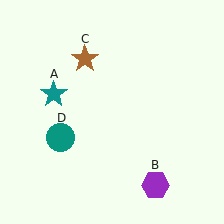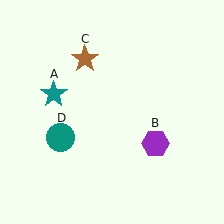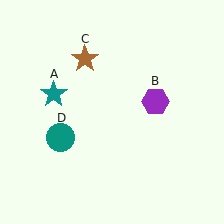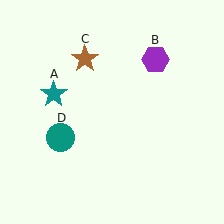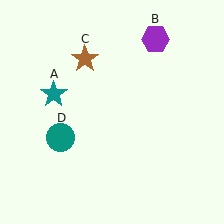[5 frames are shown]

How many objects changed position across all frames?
1 object changed position: purple hexagon (object B).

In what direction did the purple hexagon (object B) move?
The purple hexagon (object B) moved up.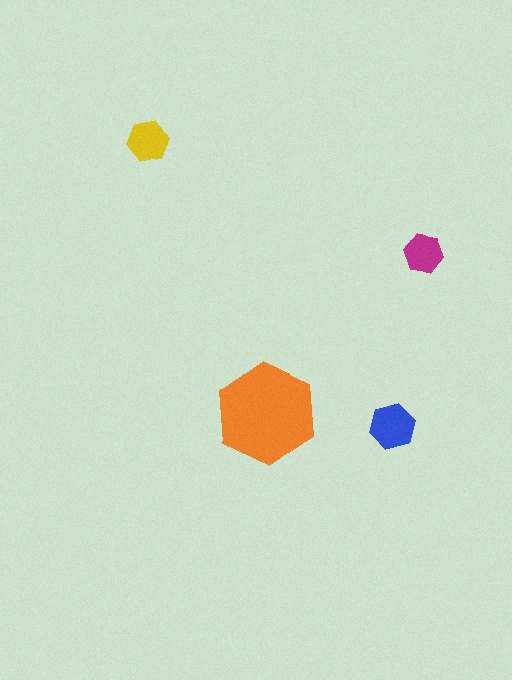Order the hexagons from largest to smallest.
the orange one, the blue one, the yellow one, the magenta one.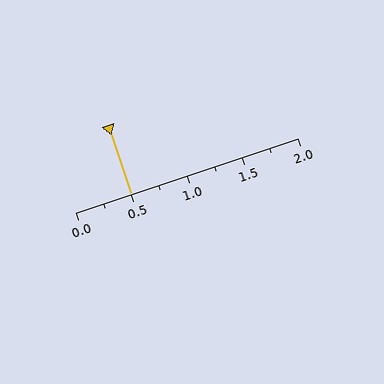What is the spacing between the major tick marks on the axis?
The major ticks are spaced 0.5 apart.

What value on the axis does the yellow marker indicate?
The marker indicates approximately 0.5.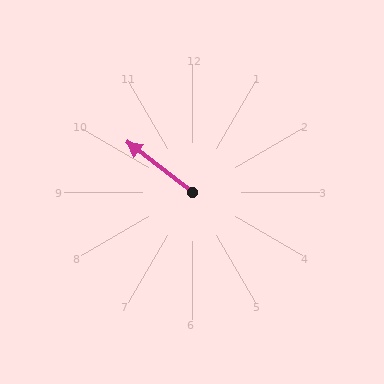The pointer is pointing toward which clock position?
Roughly 10 o'clock.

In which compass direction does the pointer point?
Northwest.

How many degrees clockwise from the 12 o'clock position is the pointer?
Approximately 307 degrees.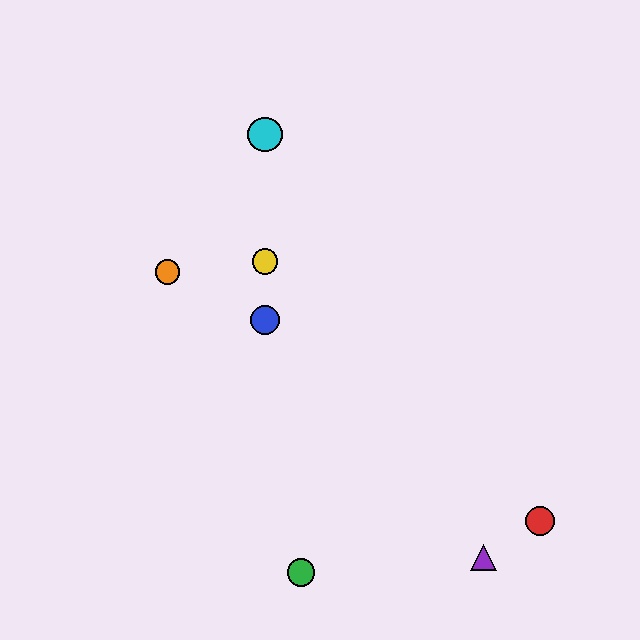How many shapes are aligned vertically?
3 shapes (the blue circle, the yellow circle, the cyan circle) are aligned vertically.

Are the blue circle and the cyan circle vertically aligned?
Yes, both are at x≈265.